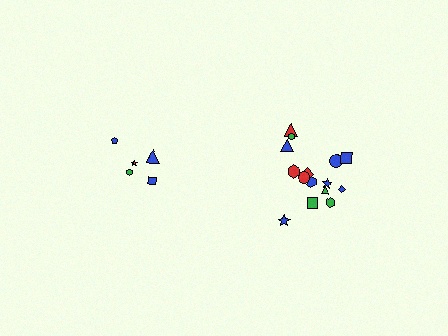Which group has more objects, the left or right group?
The right group.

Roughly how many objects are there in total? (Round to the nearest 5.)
Roughly 20 objects in total.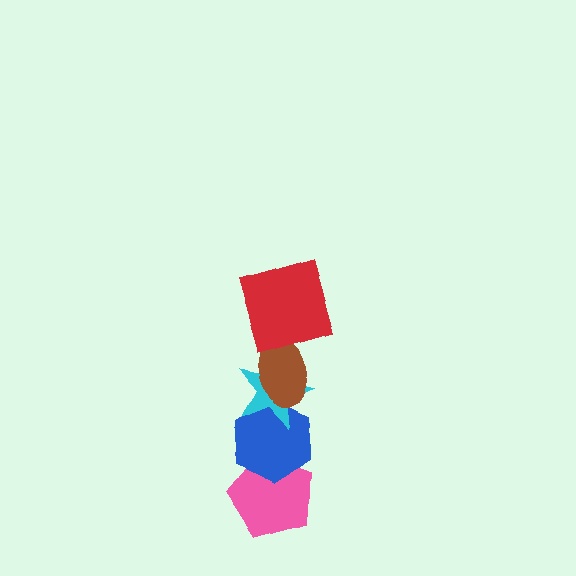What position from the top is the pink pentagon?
The pink pentagon is 5th from the top.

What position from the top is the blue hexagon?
The blue hexagon is 4th from the top.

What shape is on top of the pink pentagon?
The blue hexagon is on top of the pink pentagon.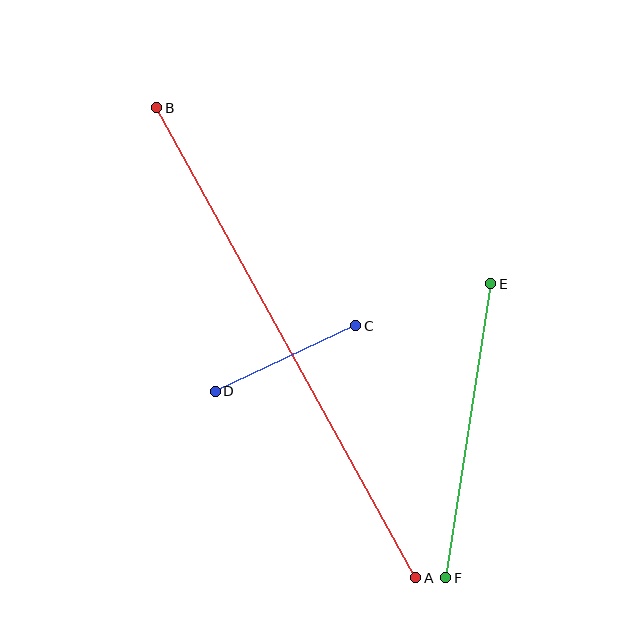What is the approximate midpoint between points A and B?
The midpoint is at approximately (286, 343) pixels.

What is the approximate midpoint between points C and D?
The midpoint is at approximately (286, 358) pixels.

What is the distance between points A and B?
The distance is approximately 536 pixels.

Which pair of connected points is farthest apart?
Points A and B are farthest apart.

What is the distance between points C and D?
The distance is approximately 155 pixels.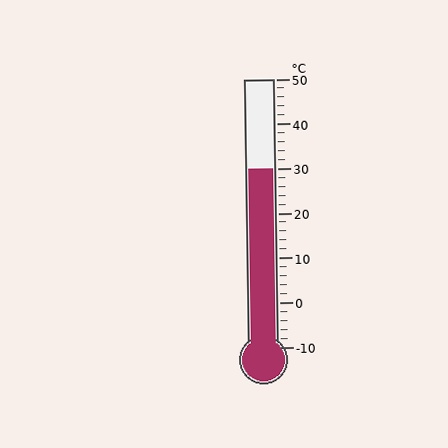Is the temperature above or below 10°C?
The temperature is above 10°C.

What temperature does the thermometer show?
The thermometer shows approximately 30°C.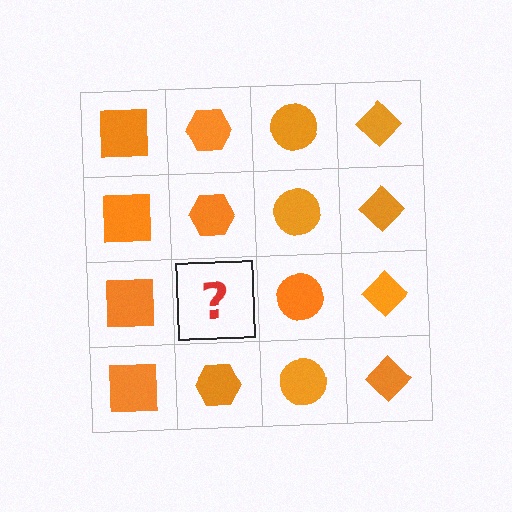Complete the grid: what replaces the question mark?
The question mark should be replaced with an orange hexagon.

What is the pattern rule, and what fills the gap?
The rule is that each column has a consistent shape. The gap should be filled with an orange hexagon.